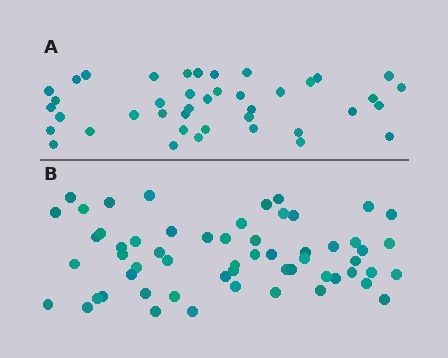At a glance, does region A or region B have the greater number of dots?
Region B (the bottom region) has more dots.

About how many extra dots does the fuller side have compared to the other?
Region B has approximately 15 more dots than region A.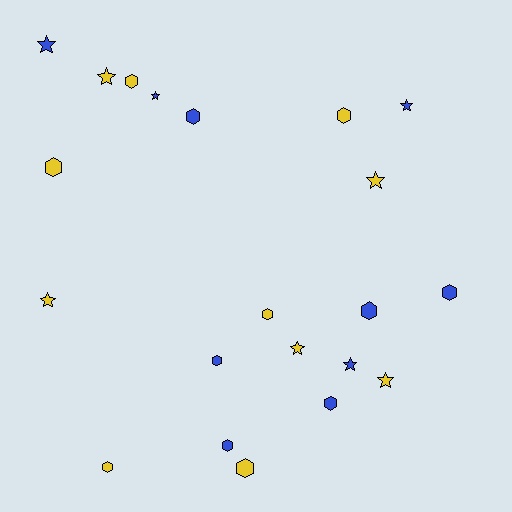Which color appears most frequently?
Yellow, with 11 objects.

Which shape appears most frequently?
Hexagon, with 12 objects.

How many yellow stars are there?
There are 5 yellow stars.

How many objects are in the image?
There are 21 objects.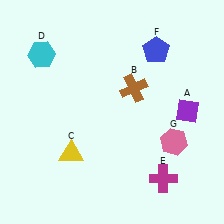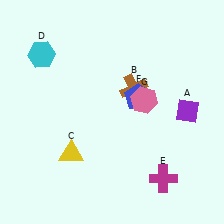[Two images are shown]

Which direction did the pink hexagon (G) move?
The pink hexagon (G) moved up.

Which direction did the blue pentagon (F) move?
The blue pentagon (F) moved down.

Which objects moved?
The objects that moved are: the blue pentagon (F), the pink hexagon (G).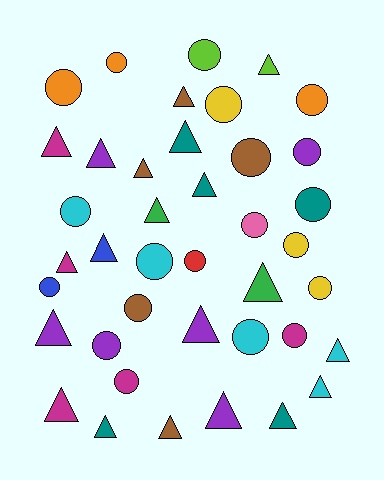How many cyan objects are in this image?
There are 5 cyan objects.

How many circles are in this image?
There are 20 circles.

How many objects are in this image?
There are 40 objects.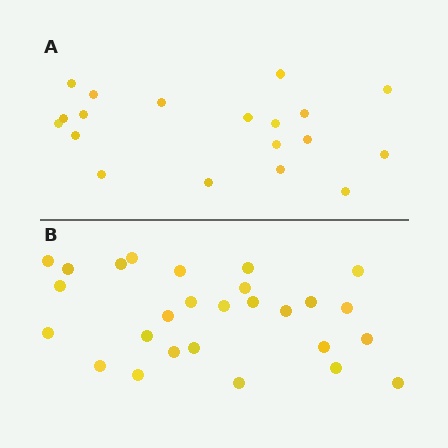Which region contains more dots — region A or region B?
Region B (the bottom region) has more dots.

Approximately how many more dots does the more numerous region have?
Region B has roughly 8 or so more dots than region A.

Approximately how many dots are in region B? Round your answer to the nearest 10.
About 30 dots. (The exact count is 27, which rounds to 30.)